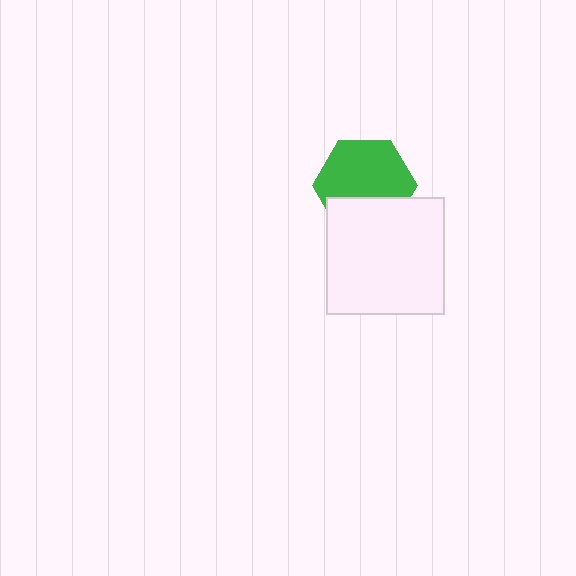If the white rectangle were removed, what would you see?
You would see the complete green hexagon.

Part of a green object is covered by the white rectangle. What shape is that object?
It is a hexagon.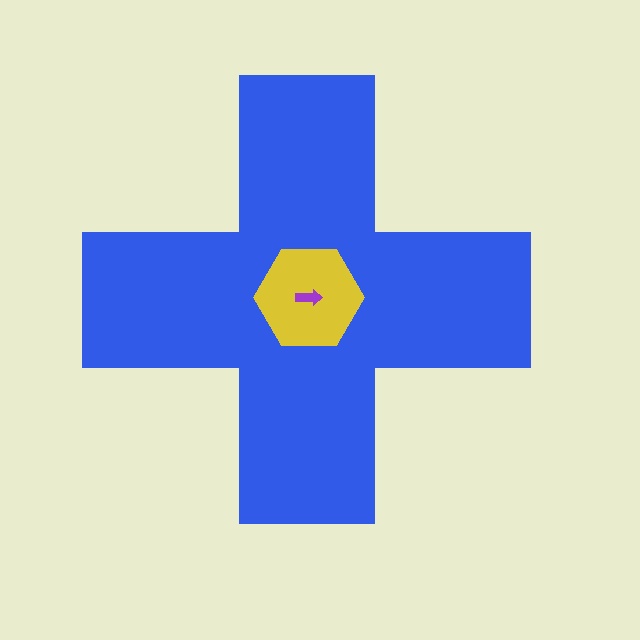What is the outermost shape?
The blue cross.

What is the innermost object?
The purple arrow.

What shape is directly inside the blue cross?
The yellow hexagon.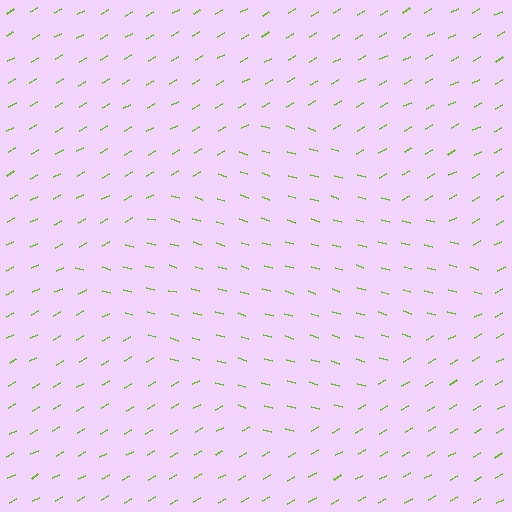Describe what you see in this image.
The image is filled with small lime line segments. A diamond region in the image has lines oriented differently from the surrounding lines, creating a visible texture boundary.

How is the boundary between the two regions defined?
The boundary is defined purely by a change in line orientation (approximately 45 degrees difference). All lines are the same color and thickness.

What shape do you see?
I see a diamond.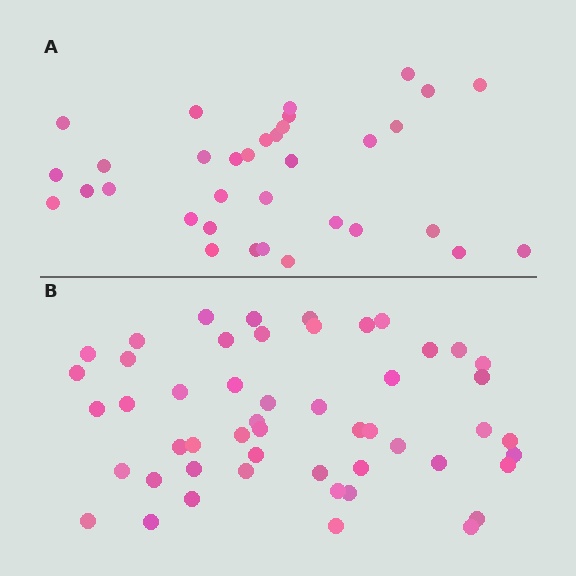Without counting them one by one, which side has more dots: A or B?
Region B (the bottom region) has more dots.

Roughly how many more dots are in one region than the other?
Region B has approximately 15 more dots than region A.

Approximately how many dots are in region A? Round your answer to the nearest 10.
About 30 dots. (The exact count is 34, which rounds to 30.)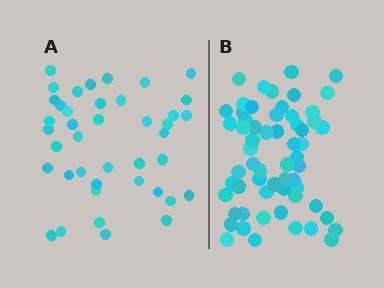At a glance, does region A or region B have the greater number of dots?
Region B (the right region) has more dots.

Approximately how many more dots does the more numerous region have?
Region B has approximately 20 more dots than region A.